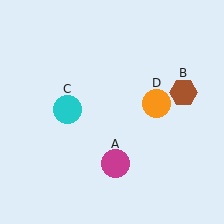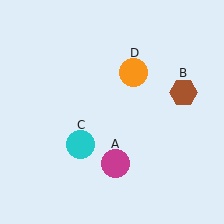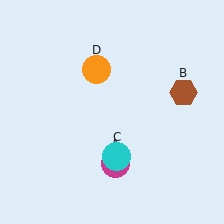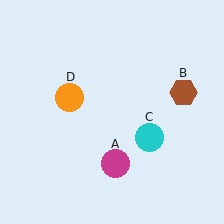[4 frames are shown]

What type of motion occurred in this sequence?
The cyan circle (object C), orange circle (object D) rotated counterclockwise around the center of the scene.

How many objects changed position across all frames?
2 objects changed position: cyan circle (object C), orange circle (object D).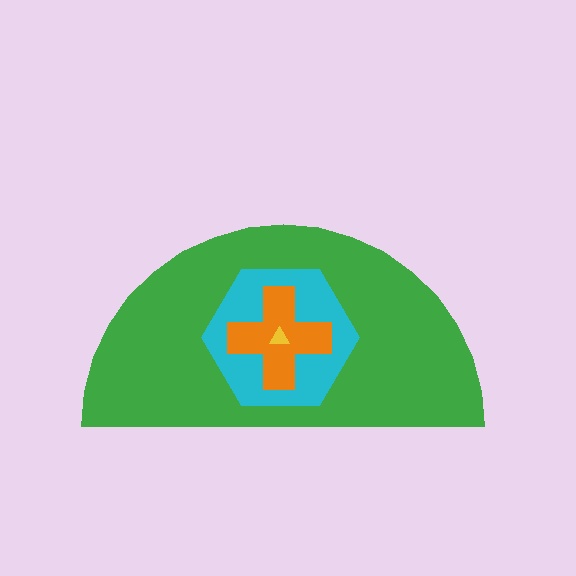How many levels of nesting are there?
4.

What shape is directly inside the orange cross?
The yellow triangle.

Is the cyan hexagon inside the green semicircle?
Yes.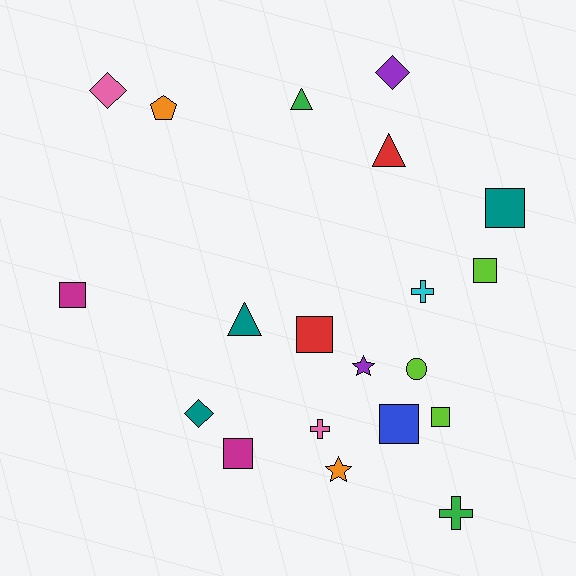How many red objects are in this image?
There are 2 red objects.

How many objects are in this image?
There are 20 objects.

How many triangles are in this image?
There are 3 triangles.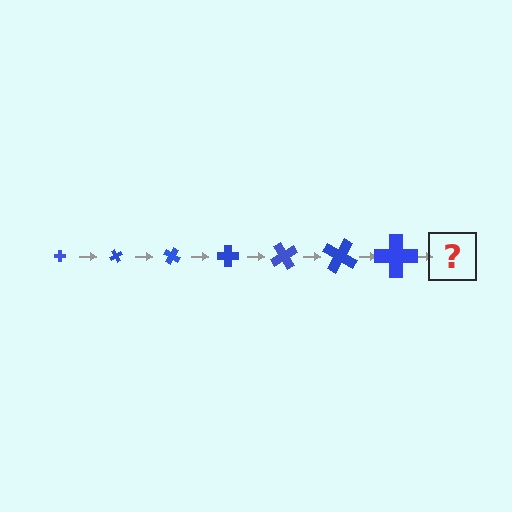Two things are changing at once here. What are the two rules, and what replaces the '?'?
The two rules are that the cross grows larger each step and it rotates 60 degrees each step. The '?' should be a cross, larger than the previous one and rotated 420 degrees from the start.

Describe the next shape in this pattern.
It should be a cross, larger than the previous one and rotated 420 degrees from the start.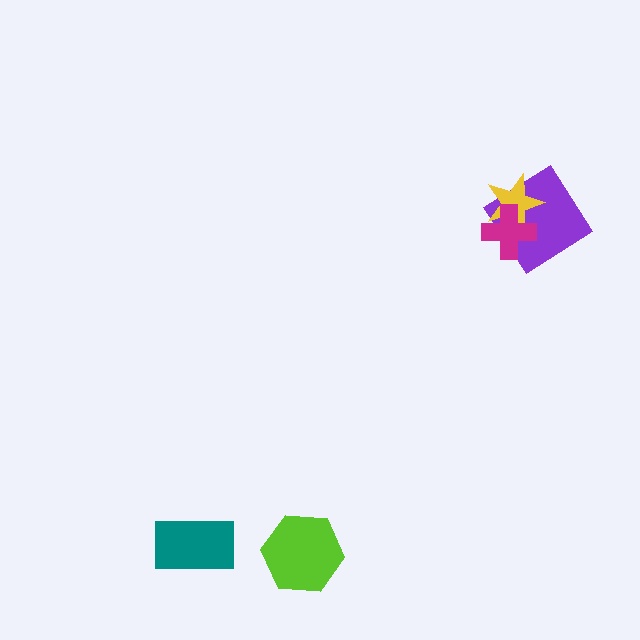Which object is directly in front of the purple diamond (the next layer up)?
The yellow star is directly in front of the purple diamond.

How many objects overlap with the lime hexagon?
0 objects overlap with the lime hexagon.